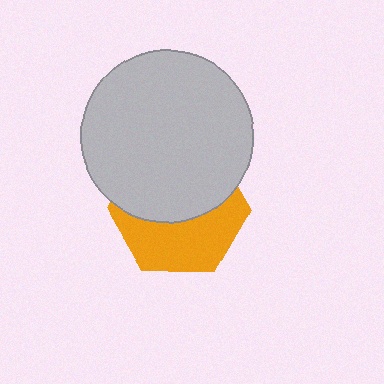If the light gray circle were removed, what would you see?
You would see the complete orange hexagon.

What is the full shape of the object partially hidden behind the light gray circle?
The partially hidden object is an orange hexagon.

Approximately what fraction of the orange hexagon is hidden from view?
Roughly 54% of the orange hexagon is hidden behind the light gray circle.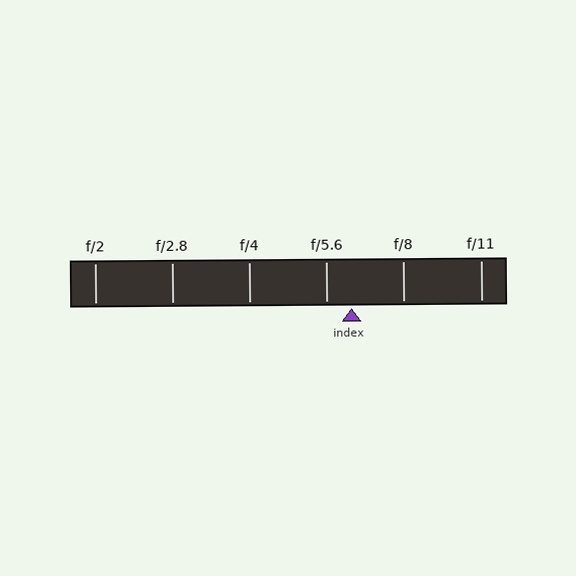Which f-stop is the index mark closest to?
The index mark is closest to f/5.6.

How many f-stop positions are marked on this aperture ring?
There are 6 f-stop positions marked.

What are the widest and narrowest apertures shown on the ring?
The widest aperture shown is f/2 and the narrowest is f/11.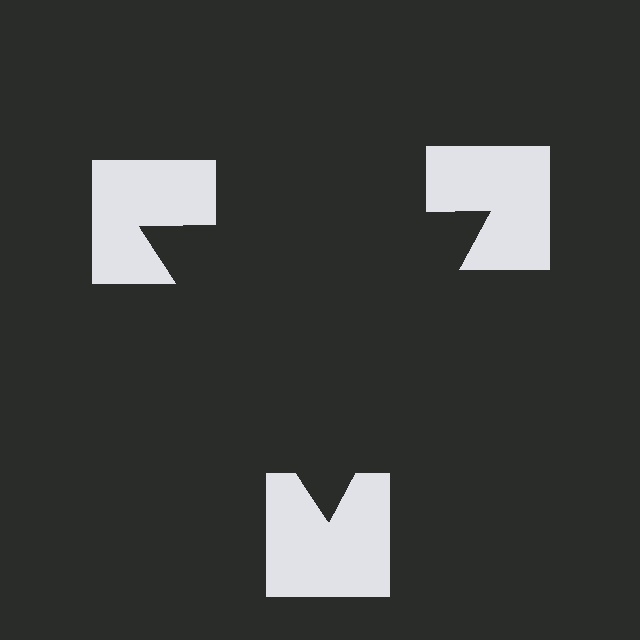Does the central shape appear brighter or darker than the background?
It typically appears slightly darker than the background, even though no actual brightness change is drawn.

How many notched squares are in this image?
There are 3 — one at each vertex of the illusory triangle.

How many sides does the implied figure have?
3 sides.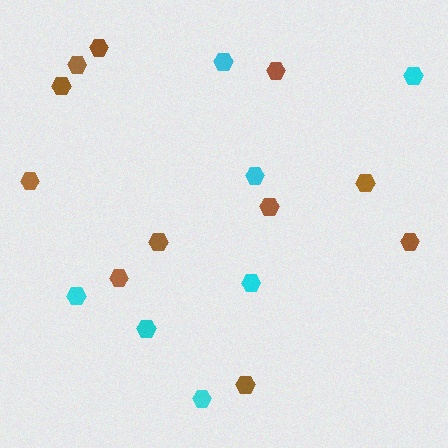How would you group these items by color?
There are 2 groups: one group of brown hexagons (11) and one group of cyan hexagons (7).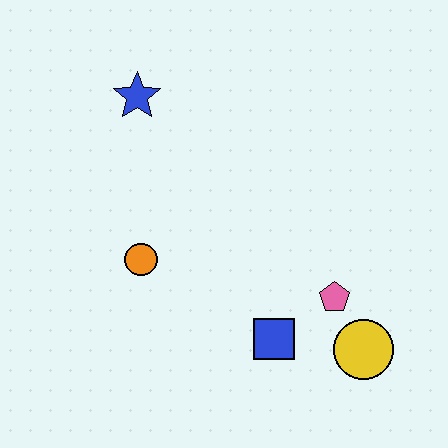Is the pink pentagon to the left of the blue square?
No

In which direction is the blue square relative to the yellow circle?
The blue square is to the left of the yellow circle.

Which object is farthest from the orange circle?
The yellow circle is farthest from the orange circle.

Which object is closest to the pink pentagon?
The yellow circle is closest to the pink pentagon.